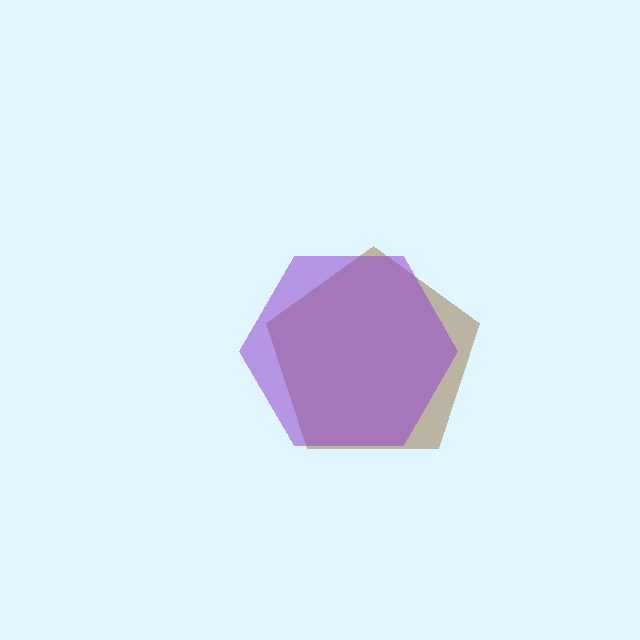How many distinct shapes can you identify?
There are 2 distinct shapes: a brown pentagon, a purple hexagon.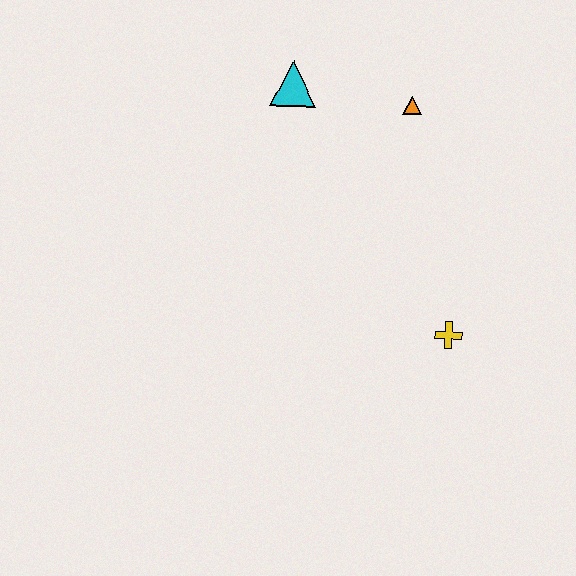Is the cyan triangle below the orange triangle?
No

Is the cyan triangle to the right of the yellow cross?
No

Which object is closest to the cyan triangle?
The orange triangle is closest to the cyan triangle.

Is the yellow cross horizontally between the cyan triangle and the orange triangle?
No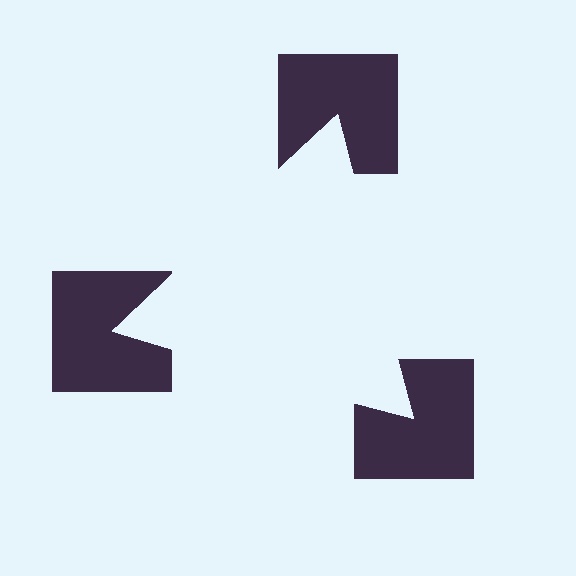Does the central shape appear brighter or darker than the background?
It typically appears slightly brighter than the background, even though no actual brightness change is drawn.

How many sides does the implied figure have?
3 sides.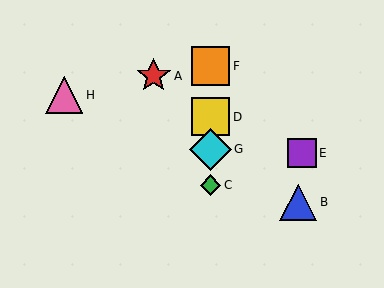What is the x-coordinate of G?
Object G is at x≈210.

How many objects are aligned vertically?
4 objects (C, D, F, G) are aligned vertically.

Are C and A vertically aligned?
No, C is at x≈210 and A is at x≈154.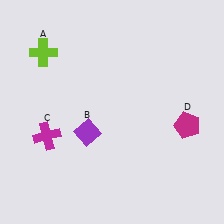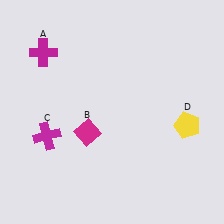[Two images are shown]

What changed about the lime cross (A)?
In Image 1, A is lime. In Image 2, it changed to magenta.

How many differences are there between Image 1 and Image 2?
There are 3 differences between the two images.